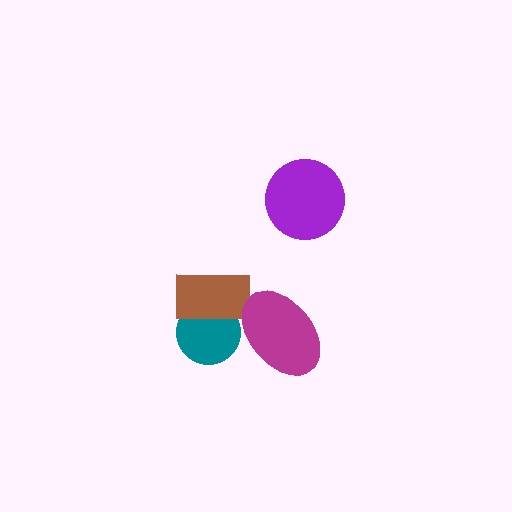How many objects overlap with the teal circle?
1 object overlaps with the teal circle.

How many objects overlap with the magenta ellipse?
0 objects overlap with the magenta ellipse.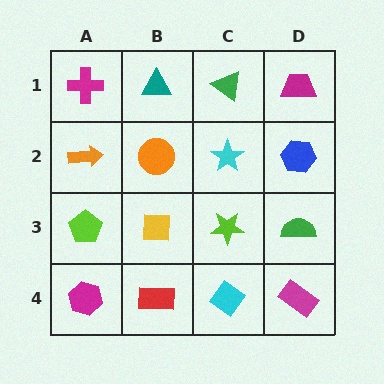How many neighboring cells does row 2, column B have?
4.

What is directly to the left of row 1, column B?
A magenta cross.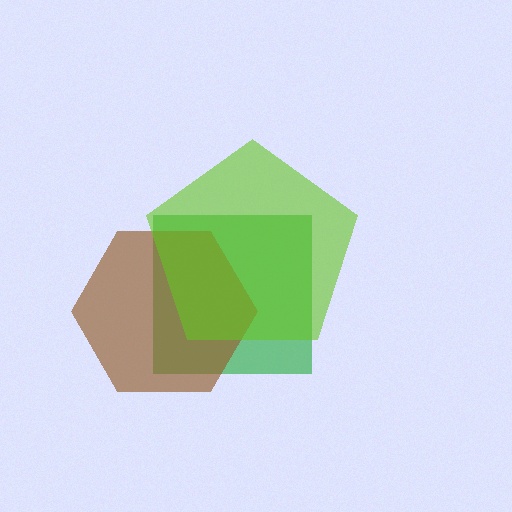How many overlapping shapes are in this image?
There are 3 overlapping shapes in the image.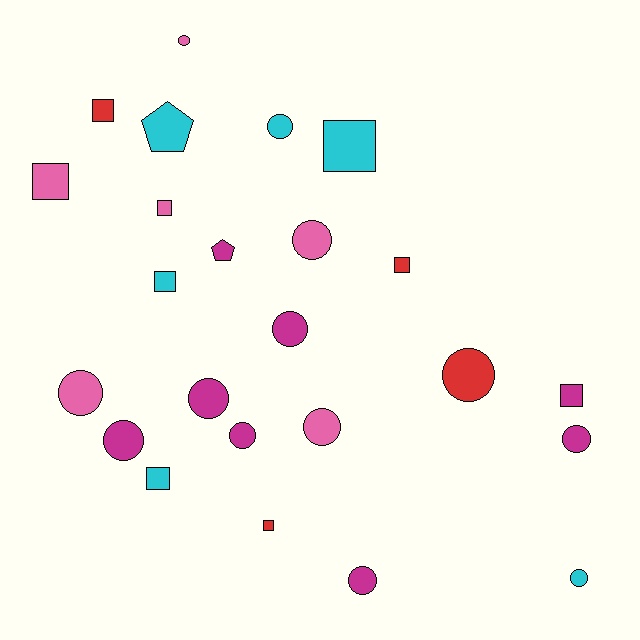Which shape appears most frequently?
Circle, with 13 objects.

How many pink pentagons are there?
There are no pink pentagons.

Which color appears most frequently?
Magenta, with 8 objects.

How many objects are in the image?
There are 24 objects.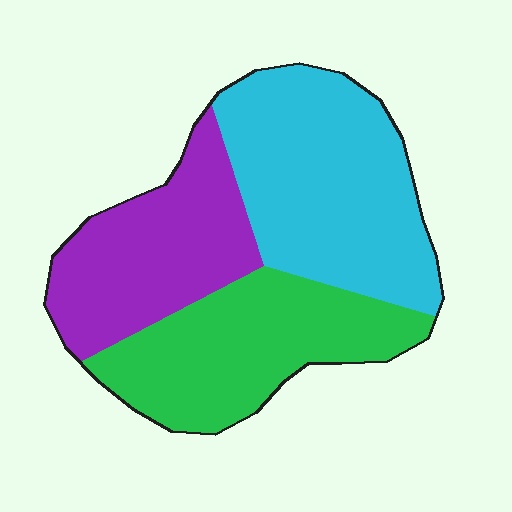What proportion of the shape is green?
Green covers 32% of the shape.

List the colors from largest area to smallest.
From largest to smallest: cyan, green, purple.